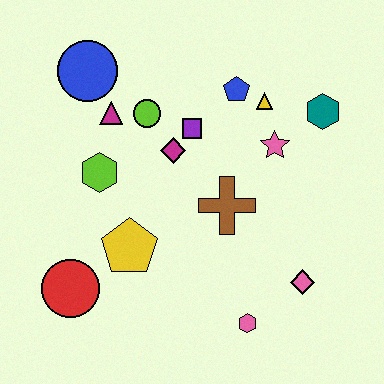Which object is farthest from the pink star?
The red circle is farthest from the pink star.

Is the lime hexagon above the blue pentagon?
No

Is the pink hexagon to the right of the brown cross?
Yes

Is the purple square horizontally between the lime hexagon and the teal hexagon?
Yes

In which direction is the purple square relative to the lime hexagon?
The purple square is to the right of the lime hexagon.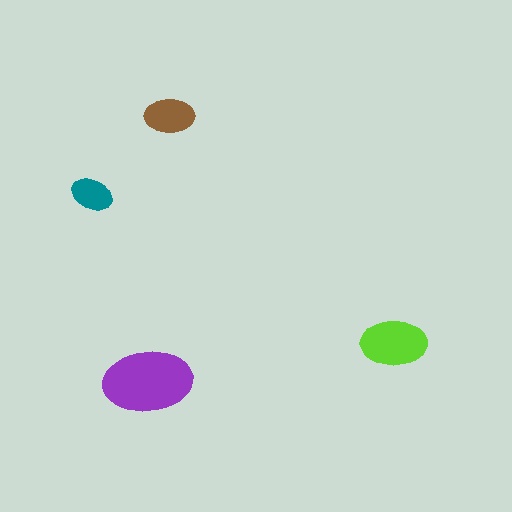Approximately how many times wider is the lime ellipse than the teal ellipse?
About 1.5 times wider.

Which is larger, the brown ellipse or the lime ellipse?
The lime one.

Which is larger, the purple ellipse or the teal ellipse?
The purple one.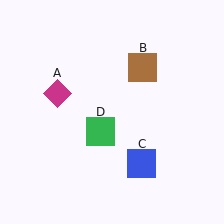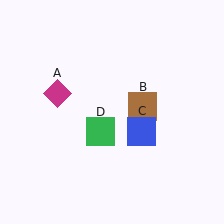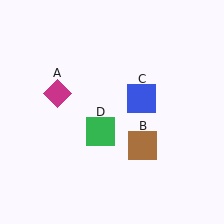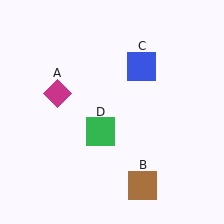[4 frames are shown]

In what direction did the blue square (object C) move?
The blue square (object C) moved up.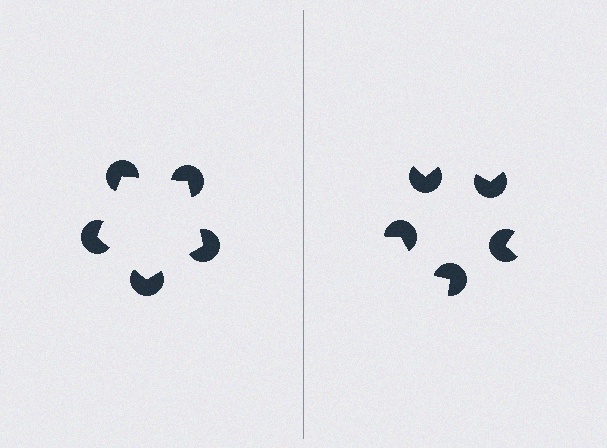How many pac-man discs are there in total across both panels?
10 — 5 on each side.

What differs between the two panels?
The pac-man discs are positioned identically on both sides; only the wedge orientations differ. On the left they align to a pentagon; on the right they are misaligned.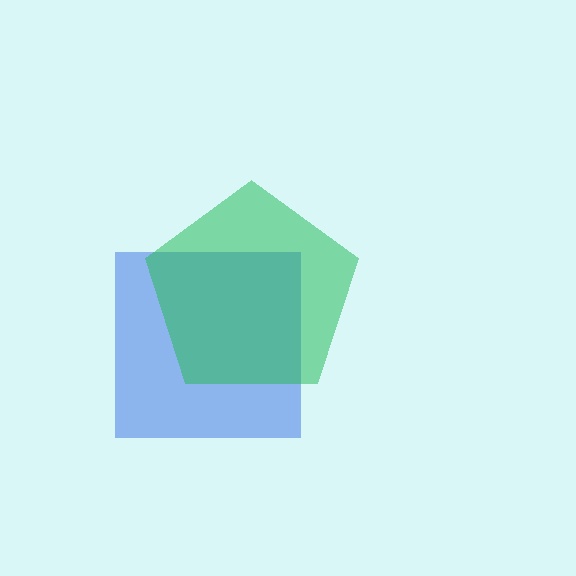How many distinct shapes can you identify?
There are 2 distinct shapes: a blue square, a green pentagon.